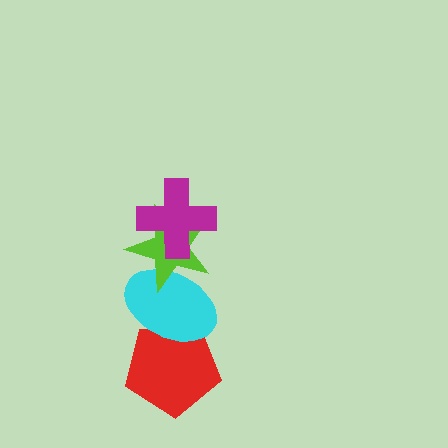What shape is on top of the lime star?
The magenta cross is on top of the lime star.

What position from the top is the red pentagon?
The red pentagon is 4th from the top.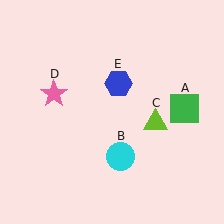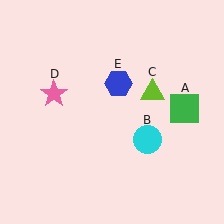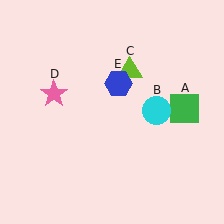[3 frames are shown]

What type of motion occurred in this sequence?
The cyan circle (object B), lime triangle (object C) rotated counterclockwise around the center of the scene.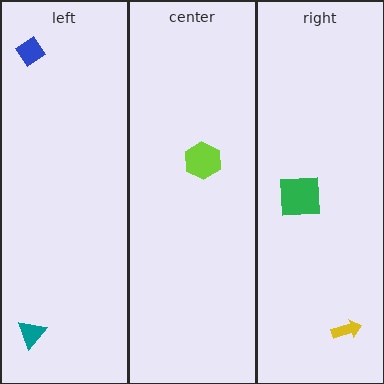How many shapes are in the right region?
2.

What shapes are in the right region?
The yellow arrow, the green square.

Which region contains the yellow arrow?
The right region.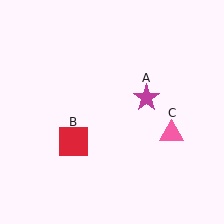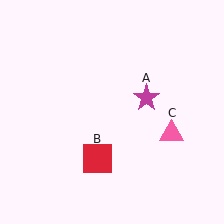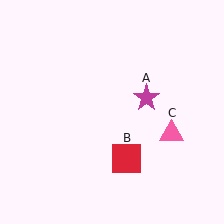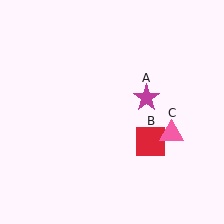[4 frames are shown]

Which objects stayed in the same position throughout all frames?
Magenta star (object A) and pink triangle (object C) remained stationary.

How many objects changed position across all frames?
1 object changed position: red square (object B).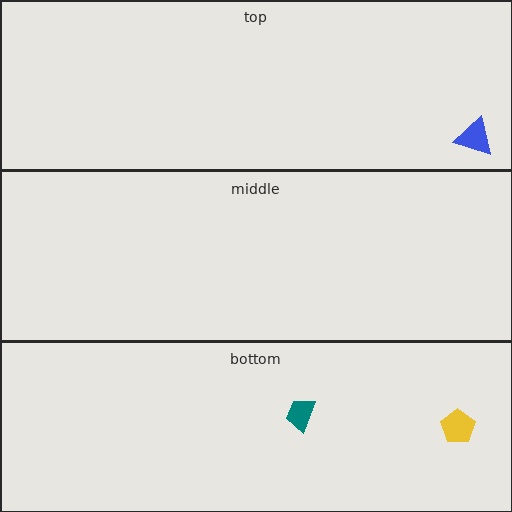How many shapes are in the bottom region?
2.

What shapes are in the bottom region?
The teal trapezoid, the yellow pentagon.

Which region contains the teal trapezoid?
The bottom region.